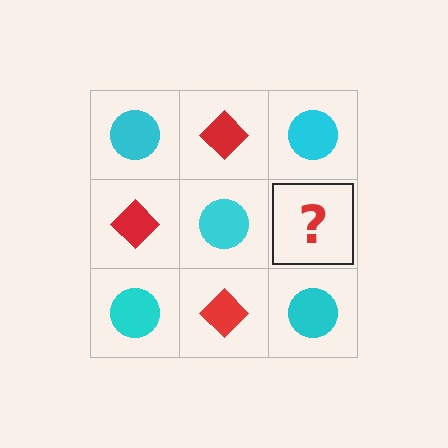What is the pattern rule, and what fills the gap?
The rule is that it alternates cyan circle and red diamond in a checkerboard pattern. The gap should be filled with a red diamond.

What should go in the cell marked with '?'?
The missing cell should contain a red diamond.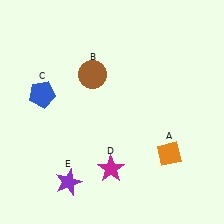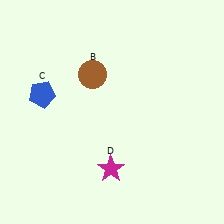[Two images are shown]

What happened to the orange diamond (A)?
The orange diamond (A) was removed in Image 2. It was in the bottom-right area of Image 1.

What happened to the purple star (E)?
The purple star (E) was removed in Image 2. It was in the bottom-left area of Image 1.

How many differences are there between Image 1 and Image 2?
There are 2 differences between the two images.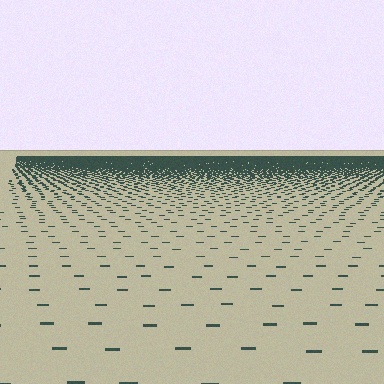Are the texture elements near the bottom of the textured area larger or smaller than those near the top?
Larger. Near the bottom, elements are closer to the viewer and appear at a bigger on-screen size.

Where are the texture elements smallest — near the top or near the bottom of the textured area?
Near the top.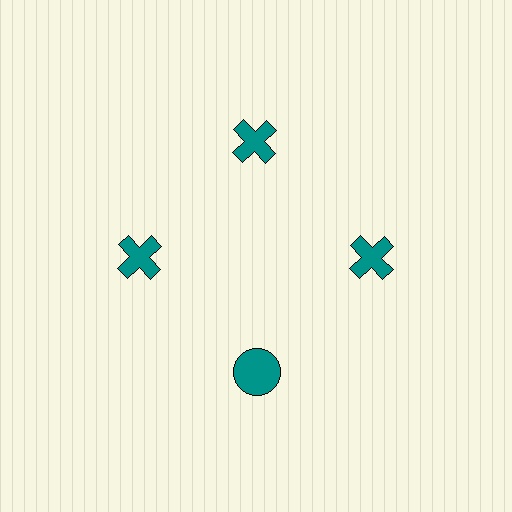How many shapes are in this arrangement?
There are 4 shapes arranged in a ring pattern.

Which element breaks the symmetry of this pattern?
The teal circle at roughly the 6 o'clock position breaks the symmetry. All other shapes are teal crosses.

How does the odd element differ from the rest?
It has a different shape: circle instead of cross.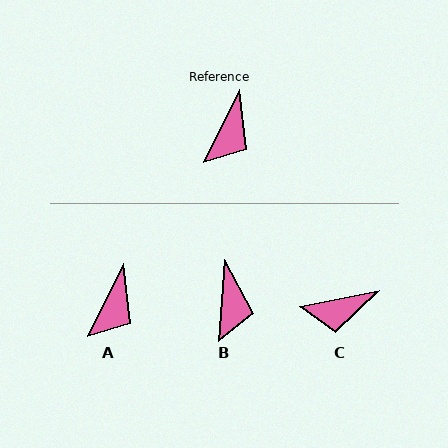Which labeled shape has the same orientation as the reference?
A.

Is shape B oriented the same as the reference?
No, it is off by about 22 degrees.